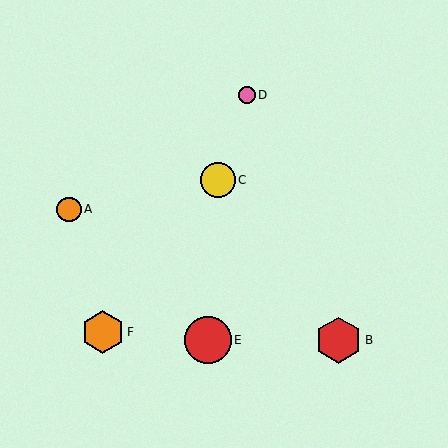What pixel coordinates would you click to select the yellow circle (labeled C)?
Click at (218, 180) to select the yellow circle C.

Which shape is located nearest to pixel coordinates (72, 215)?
The orange circle (labeled A) at (69, 210) is nearest to that location.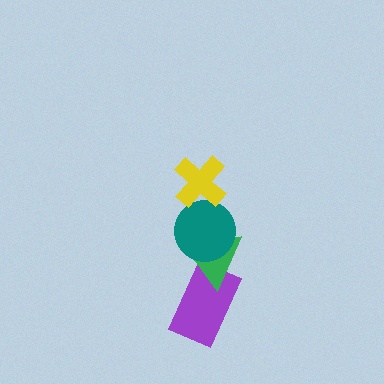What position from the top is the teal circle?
The teal circle is 2nd from the top.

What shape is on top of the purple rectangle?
The green triangle is on top of the purple rectangle.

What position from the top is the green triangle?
The green triangle is 3rd from the top.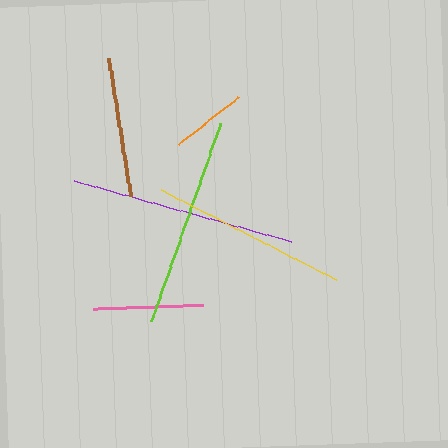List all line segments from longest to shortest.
From longest to shortest: purple, lime, yellow, brown, pink, orange.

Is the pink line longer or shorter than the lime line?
The lime line is longer than the pink line.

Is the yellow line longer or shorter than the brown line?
The yellow line is longer than the brown line.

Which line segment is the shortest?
The orange line is the shortest at approximately 76 pixels.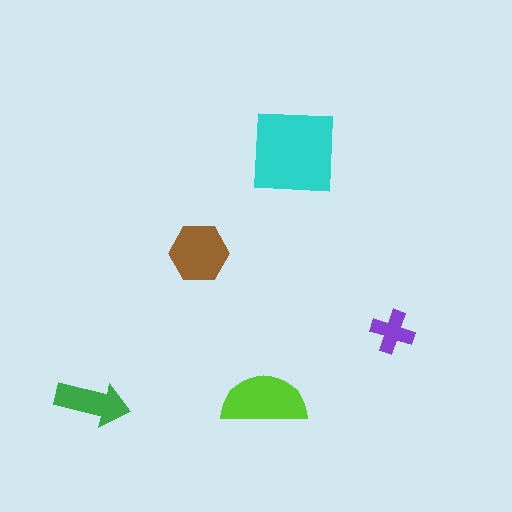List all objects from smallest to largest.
The purple cross, the green arrow, the brown hexagon, the lime semicircle, the cyan square.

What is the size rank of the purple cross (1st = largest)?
5th.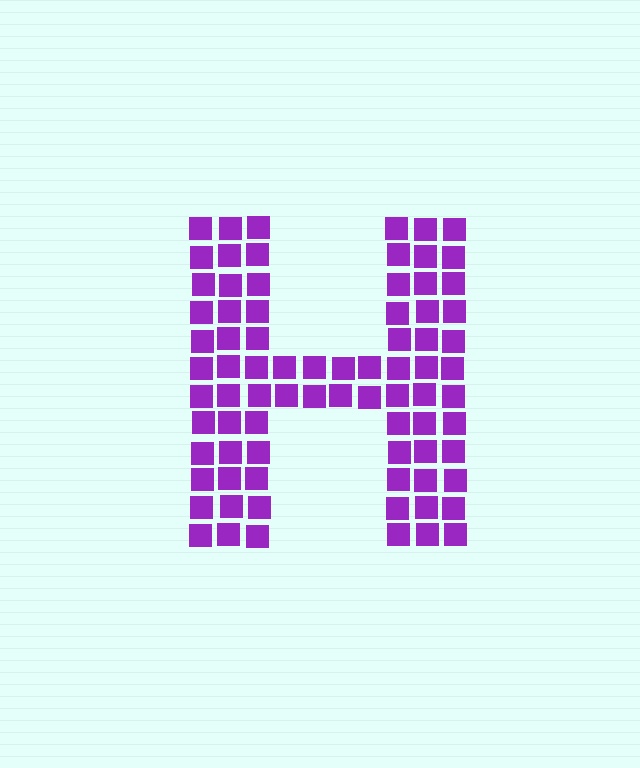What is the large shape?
The large shape is the letter H.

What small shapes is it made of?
It is made of small squares.